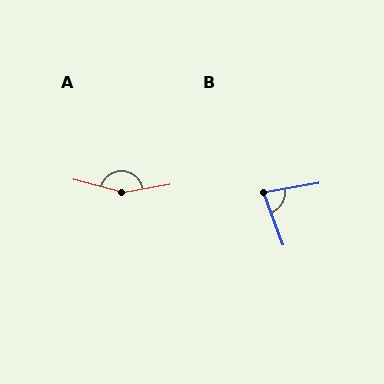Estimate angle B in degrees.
Approximately 79 degrees.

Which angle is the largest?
A, at approximately 156 degrees.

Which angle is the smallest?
B, at approximately 79 degrees.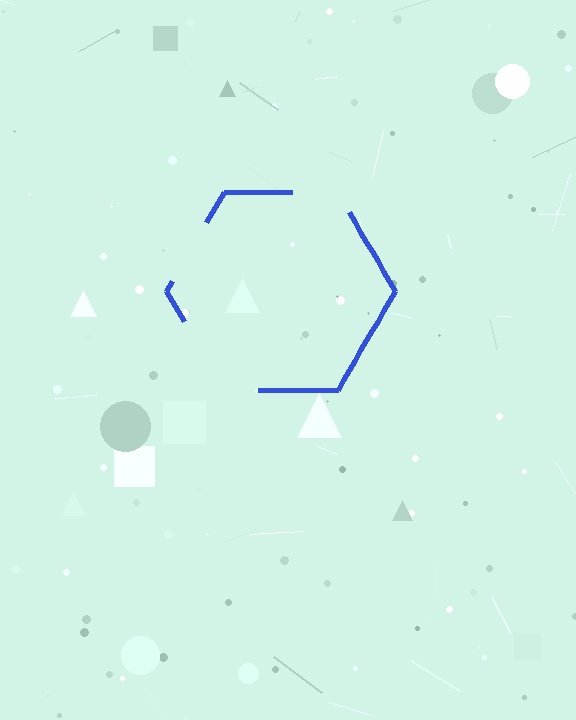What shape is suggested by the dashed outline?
The dashed outline suggests a hexagon.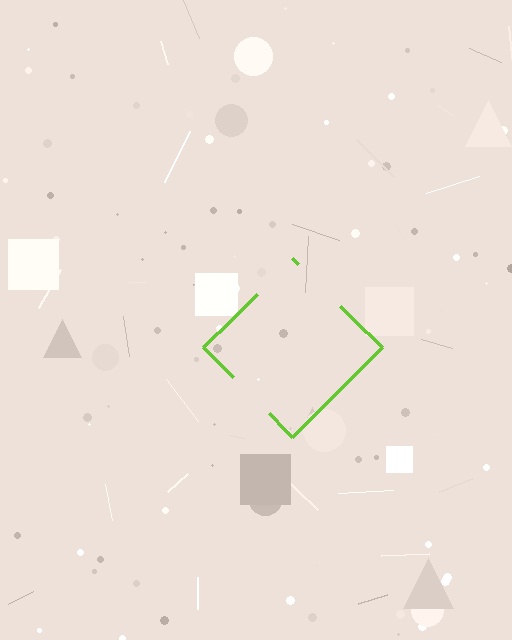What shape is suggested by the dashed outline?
The dashed outline suggests a diamond.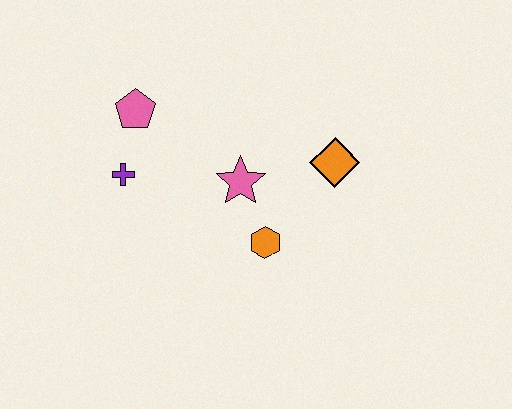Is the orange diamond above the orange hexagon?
Yes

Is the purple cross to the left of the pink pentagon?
Yes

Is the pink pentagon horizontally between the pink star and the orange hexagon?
No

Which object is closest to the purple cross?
The pink pentagon is closest to the purple cross.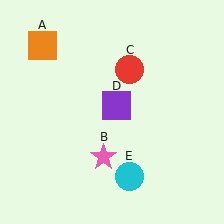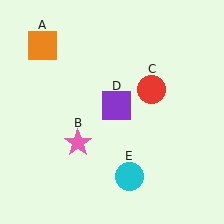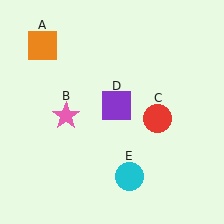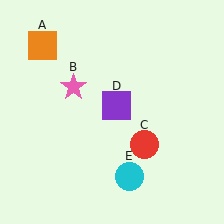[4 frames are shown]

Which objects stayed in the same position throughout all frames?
Orange square (object A) and purple square (object D) and cyan circle (object E) remained stationary.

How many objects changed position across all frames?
2 objects changed position: pink star (object B), red circle (object C).